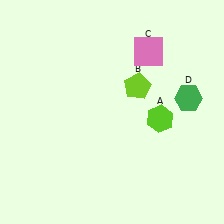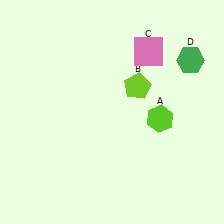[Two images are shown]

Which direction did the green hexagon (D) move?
The green hexagon (D) moved up.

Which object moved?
The green hexagon (D) moved up.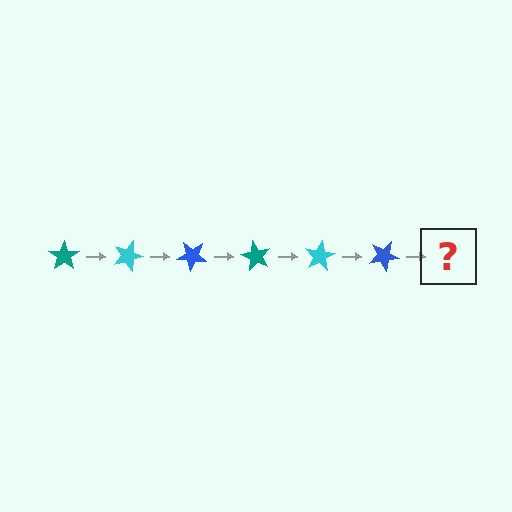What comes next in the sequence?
The next element should be a teal star, rotated 120 degrees from the start.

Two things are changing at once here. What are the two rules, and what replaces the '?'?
The two rules are that it rotates 20 degrees each step and the color cycles through teal, cyan, and blue. The '?' should be a teal star, rotated 120 degrees from the start.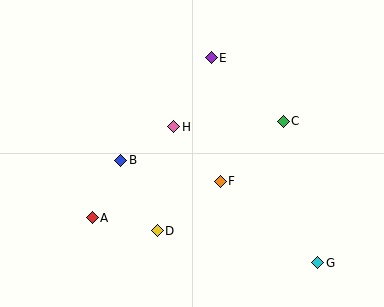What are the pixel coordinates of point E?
Point E is at (211, 58).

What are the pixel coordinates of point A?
Point A is at (92, 218).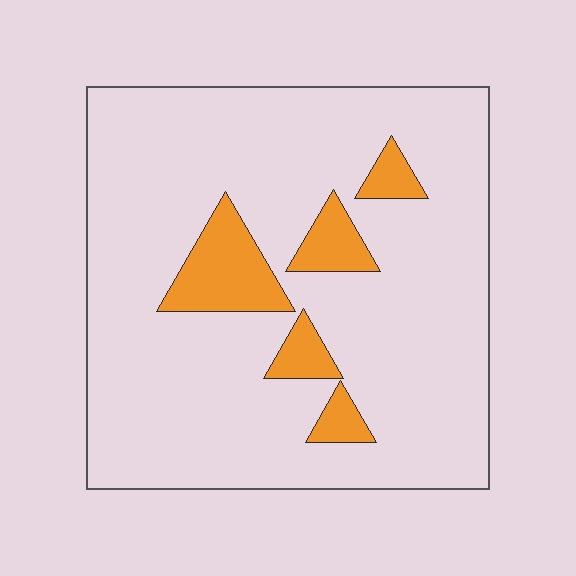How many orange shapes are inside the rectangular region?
5.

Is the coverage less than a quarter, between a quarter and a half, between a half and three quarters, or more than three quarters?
Less than a quarter.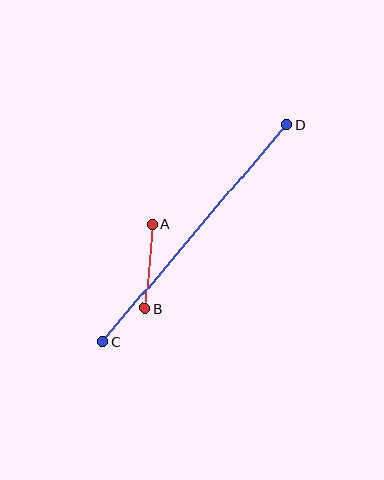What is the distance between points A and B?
The distance is approximately 85 pixels.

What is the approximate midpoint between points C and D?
The midpoint is at approximately (195, 233) pixels.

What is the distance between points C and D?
The distance is approximately 285 pixels.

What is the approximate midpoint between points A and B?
The midpoint is at approximately (149, 266) pixels.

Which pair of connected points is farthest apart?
Points C and D are farthest apart.